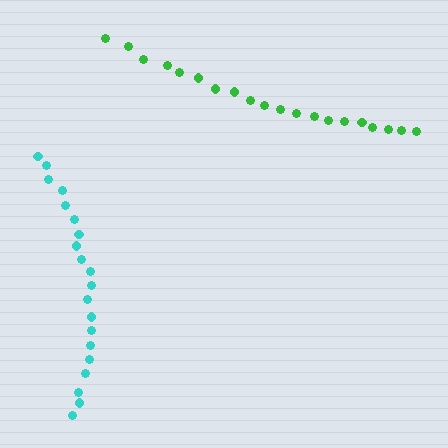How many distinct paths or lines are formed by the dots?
There are 2 distinct paths.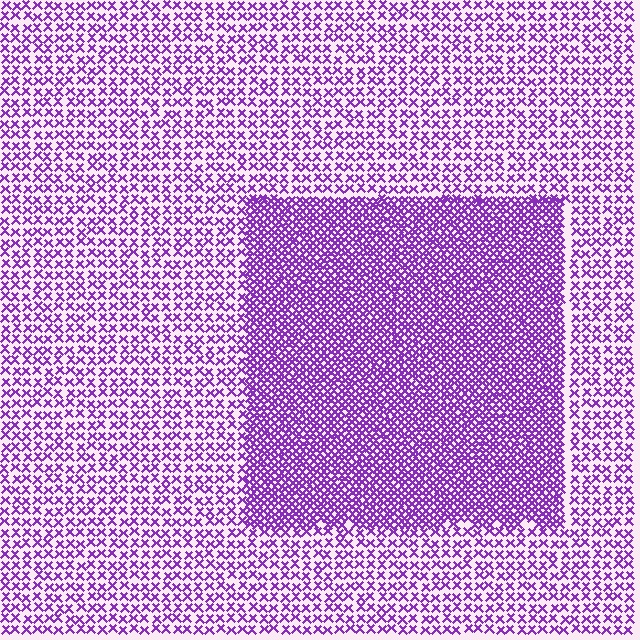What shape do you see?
I see a rectangle.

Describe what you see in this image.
The image contains small purple elements arranged at two different densities. A rectangle-shaped region is visible where the elements are more densely packed than the surrounding area.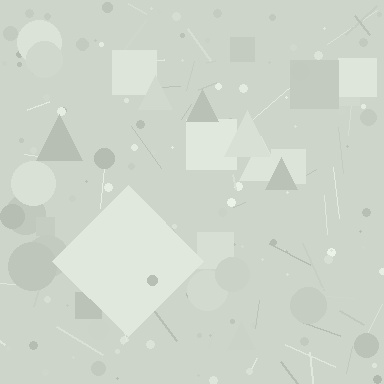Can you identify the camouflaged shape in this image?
The camouflaged shape is a diamond.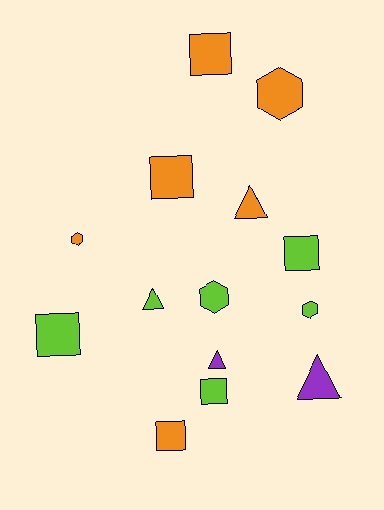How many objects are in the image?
There are 14 objects.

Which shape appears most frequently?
Square, with 6 objects.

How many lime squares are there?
There are 3 lime squares.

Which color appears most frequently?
Lime, with 6 objects.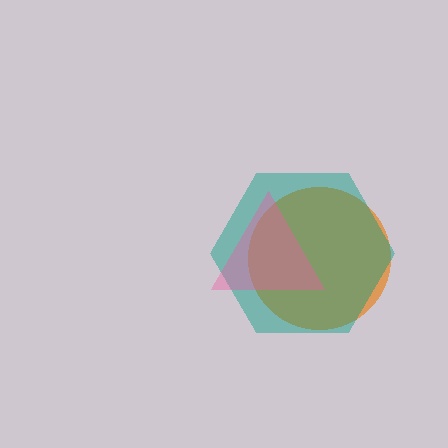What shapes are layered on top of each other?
The layered shapes are: an orange circle, a teal hexagon, a pink triangle.